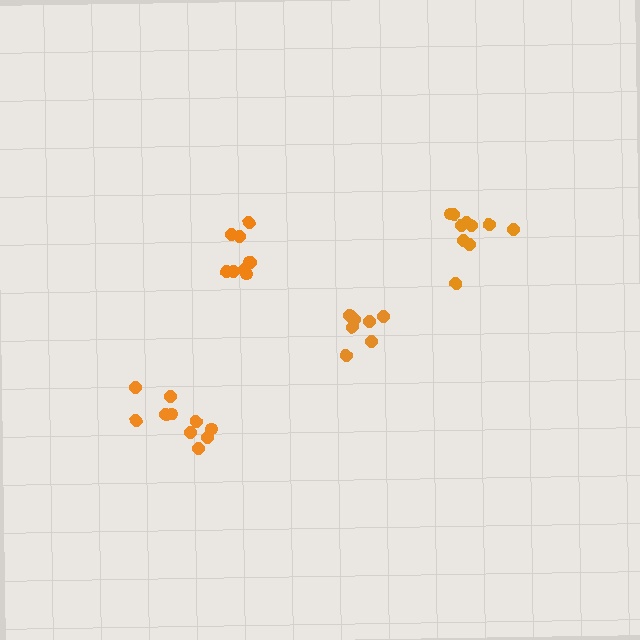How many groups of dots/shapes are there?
There are 4 groups.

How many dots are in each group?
Group 1: 7 dots, Group 2: 10 dots, Group 3: 11 dots, Group 4: 9 dots (37 total).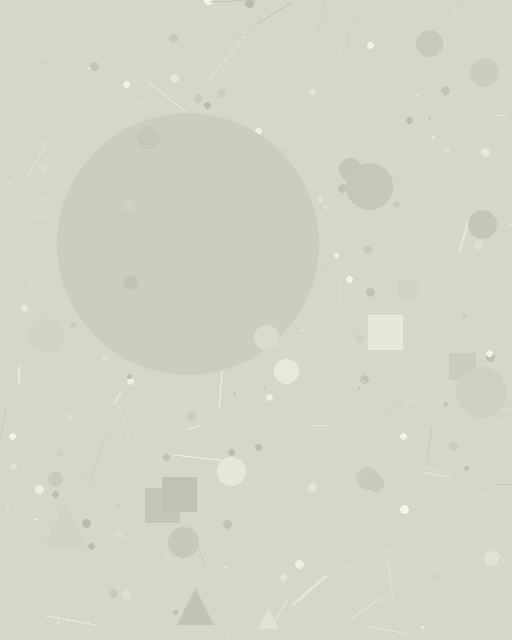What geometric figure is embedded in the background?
A circle is embedded in the background.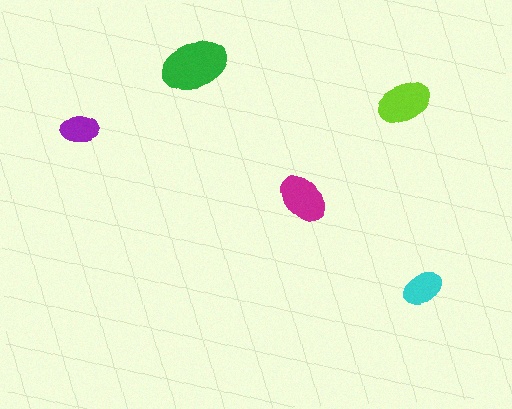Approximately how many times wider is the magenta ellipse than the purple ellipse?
About 1.5 times wider.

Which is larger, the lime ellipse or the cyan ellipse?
The lime one.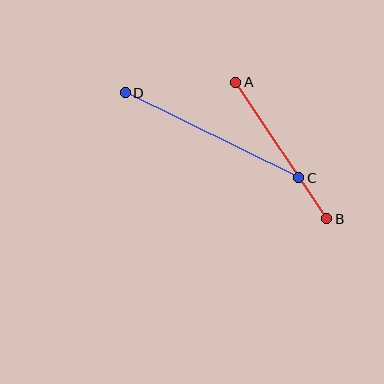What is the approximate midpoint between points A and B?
The midpoint is at approximately (281, 150) pixels.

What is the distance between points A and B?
The distance is approximately 164 pixels.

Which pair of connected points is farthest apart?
Points C and D are farthest apart.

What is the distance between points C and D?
The distance is approximately 193 pixels.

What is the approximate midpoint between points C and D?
The midpoint is at approximately (212, 135) pixels.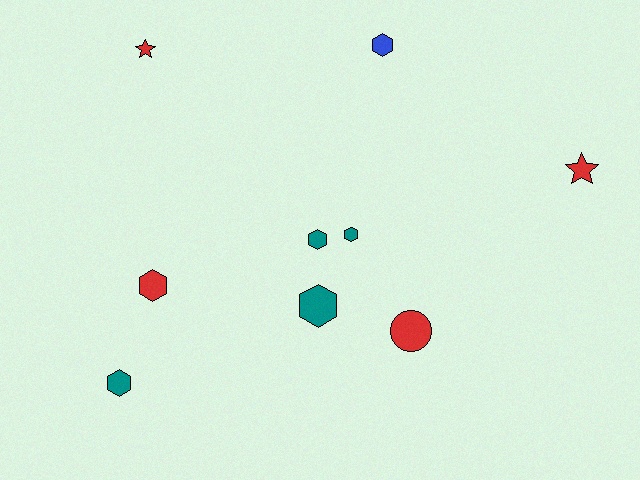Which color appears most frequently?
Teal, with 4 objects.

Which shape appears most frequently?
Hexagon, with 6 objects.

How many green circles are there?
There are no green circles.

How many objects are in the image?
There are 9 objects.